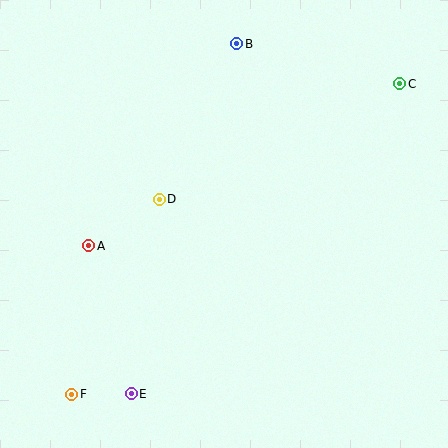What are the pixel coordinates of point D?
Point D is at (159, 199).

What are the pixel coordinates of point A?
Point A is at (89, 246).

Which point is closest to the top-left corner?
Point B is closest to the top-left corner.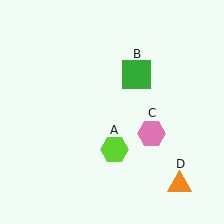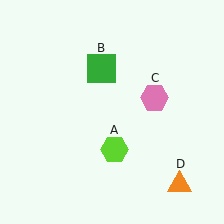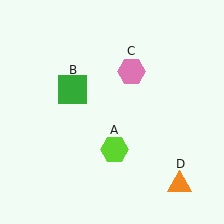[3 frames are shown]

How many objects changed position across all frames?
2 objects changed position: green square (object B), pink hexagon (object C).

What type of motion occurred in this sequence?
The green square (object B), pink hexagon (object C) rotated counterclockwise around the center of the scene.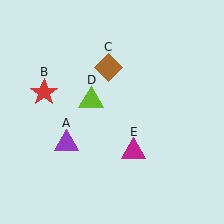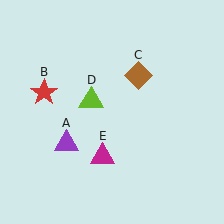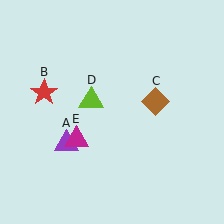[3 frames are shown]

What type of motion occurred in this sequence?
The brown diamond (object C), magenta triangle (object E) rotated clockwise around the center of the scene.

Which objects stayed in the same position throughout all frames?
Purple triangle (object A) and red star (object B) and lime triangle (object D) remained stationary.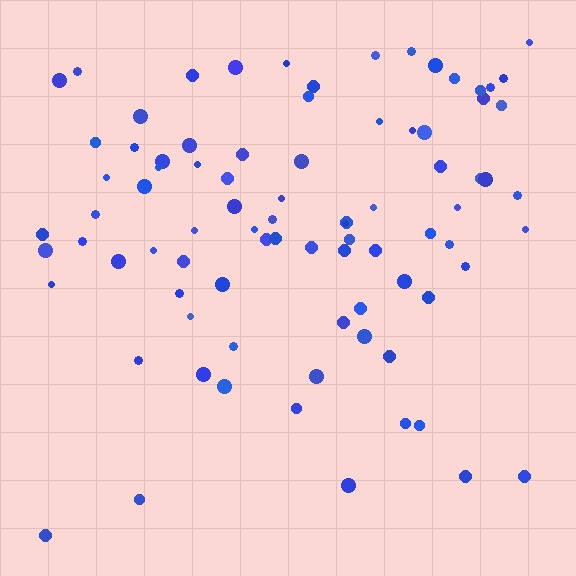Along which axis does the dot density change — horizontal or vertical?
Vertical.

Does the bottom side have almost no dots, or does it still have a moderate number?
Still a moderate number, just noticeably fewer than the top.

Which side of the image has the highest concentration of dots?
The top.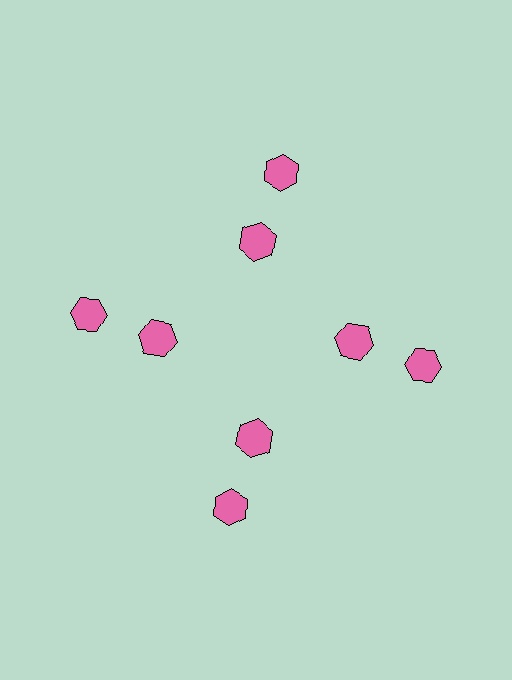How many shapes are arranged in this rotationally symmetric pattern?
There are 8 shapes, arranged in 4 groups of 2.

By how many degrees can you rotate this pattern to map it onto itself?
The pattern maps onto itself every 90 degrees of rotation.